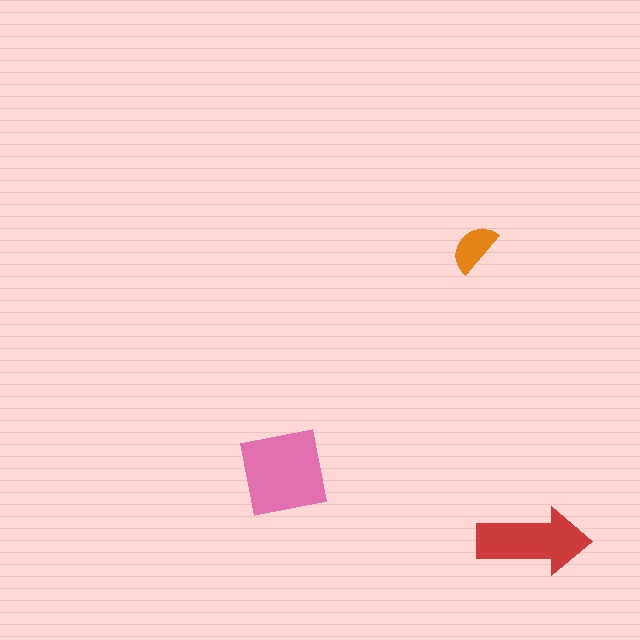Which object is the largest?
The pink square.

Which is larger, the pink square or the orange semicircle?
The pink square.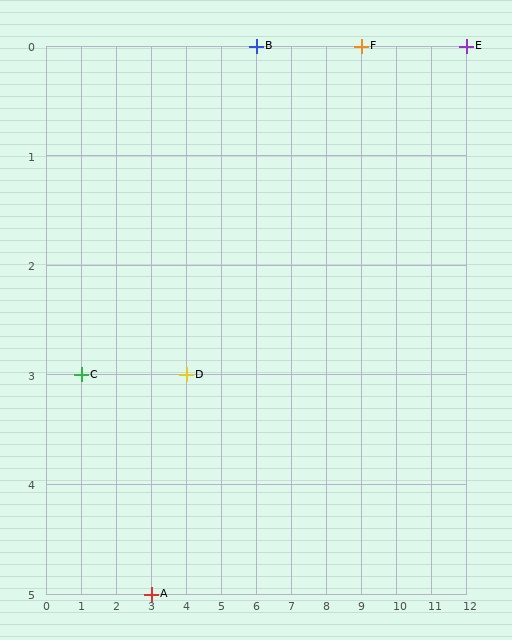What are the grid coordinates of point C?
Point C is at grid coordinates (1, 3).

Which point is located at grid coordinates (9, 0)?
Point F is at (9, 0).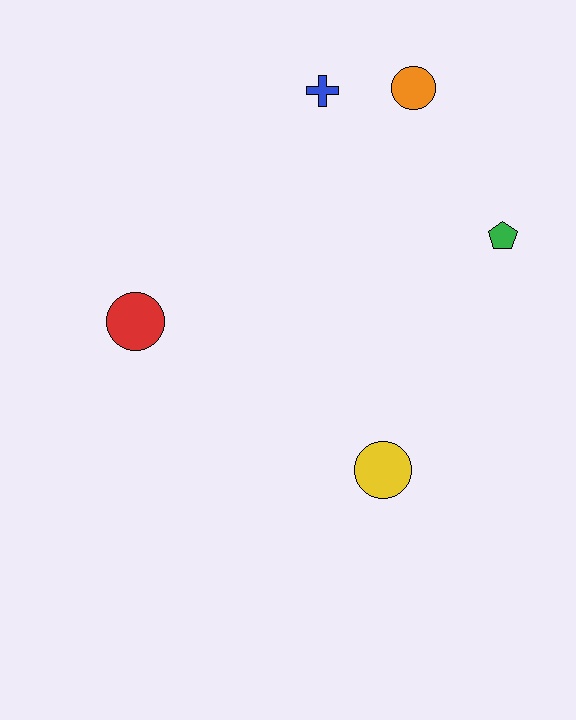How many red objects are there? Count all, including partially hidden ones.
There is 1 red object.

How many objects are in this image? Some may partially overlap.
There are 5 objects.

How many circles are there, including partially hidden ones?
There are 3 circles.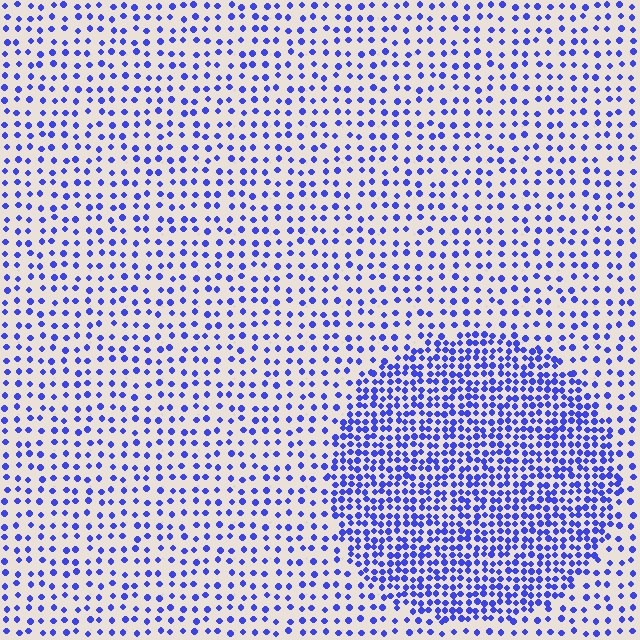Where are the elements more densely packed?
The elements are more densely packed inside the circle boundary.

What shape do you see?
I see a circle.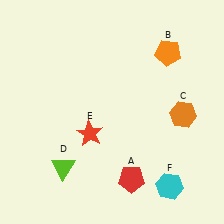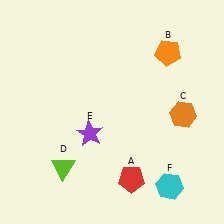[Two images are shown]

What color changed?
The star (E) changed from red in Image 1 to purple in Image 2.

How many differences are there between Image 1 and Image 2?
There is 1 difference between the two images.